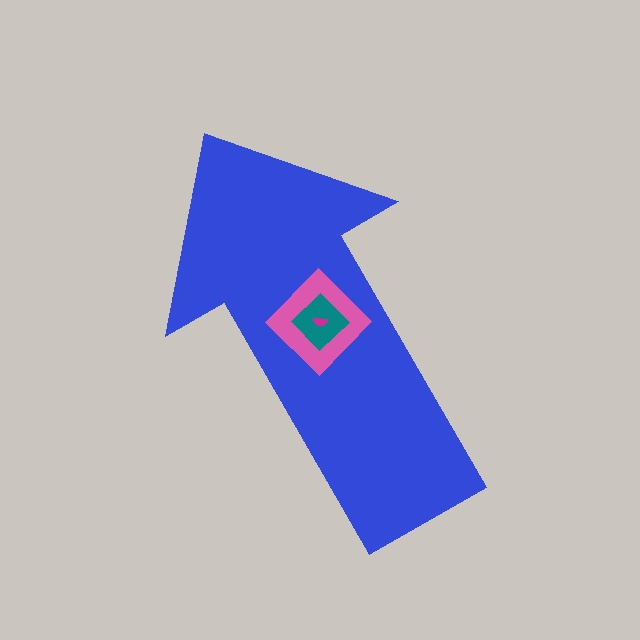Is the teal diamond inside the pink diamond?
Yes.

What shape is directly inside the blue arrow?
The pink diamond.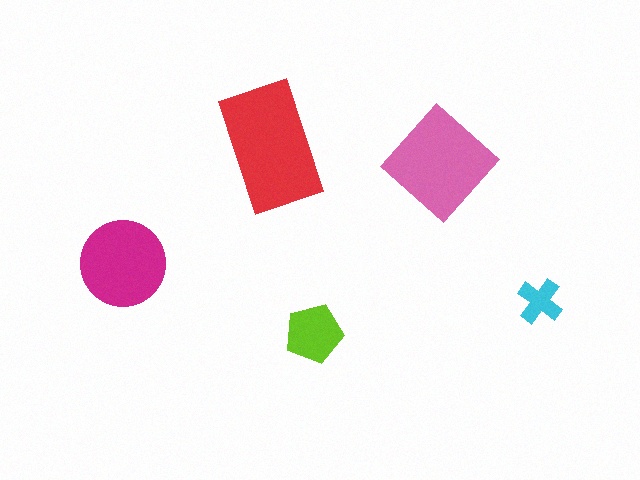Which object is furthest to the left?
The magenta circle is leftmost.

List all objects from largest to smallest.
The red rectangle, the pink diamond, the magenta circle, the lime pentagon, the cyan cross.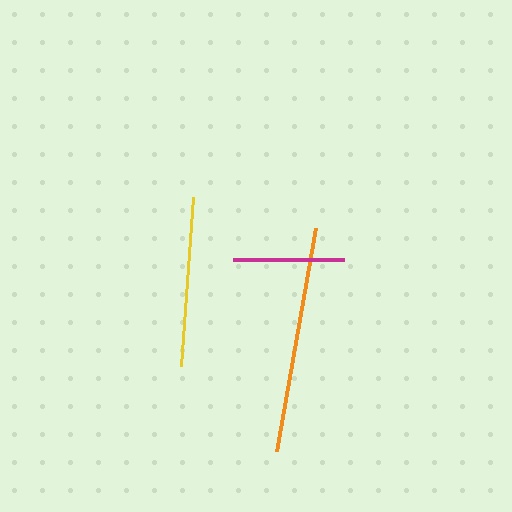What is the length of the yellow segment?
The yellow segment is approximately 170 pixels long.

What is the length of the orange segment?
The orange segment is approximately 226 pixels long.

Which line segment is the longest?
The orange line is the longest at approximately 226 pixels.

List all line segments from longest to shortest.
From longest to shortest: orange, yellow, magenta.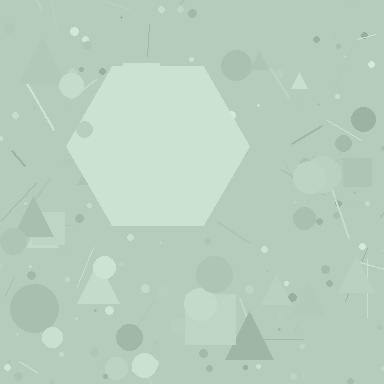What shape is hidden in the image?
A hexagon is hidden in the image.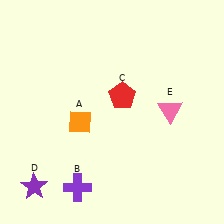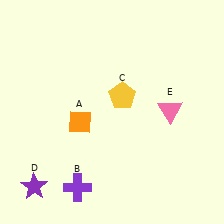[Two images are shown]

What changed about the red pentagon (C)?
In Image 1, C is red. In Image 2, it changed to yellow.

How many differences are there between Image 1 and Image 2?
There is 1 difference between the two images.